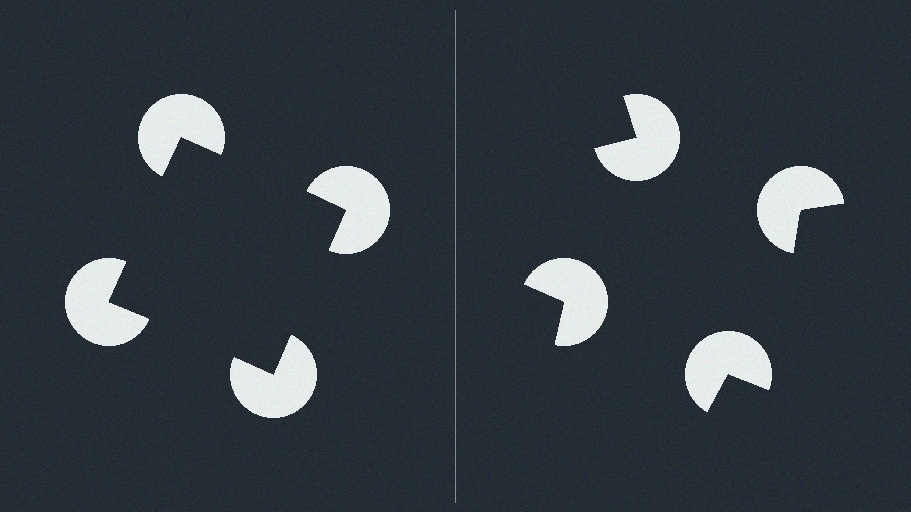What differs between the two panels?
The pac-man discs are positioned identically on both sides; only the wedge orientations differ. On the left they align to a square; on the right they are misaligned.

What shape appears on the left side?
An illusory square.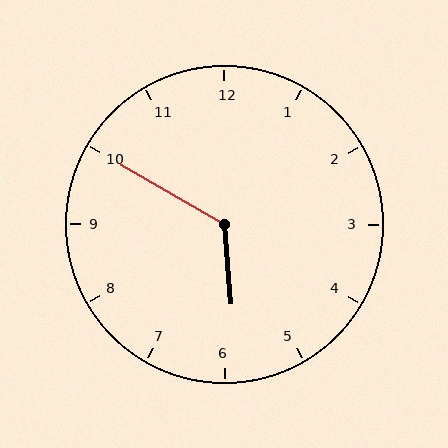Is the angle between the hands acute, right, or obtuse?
It is obtuse.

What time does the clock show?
5:50.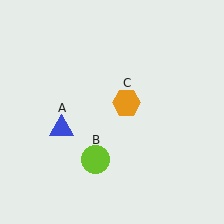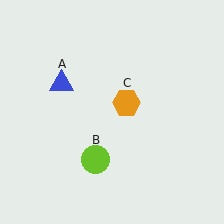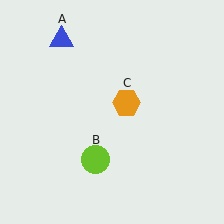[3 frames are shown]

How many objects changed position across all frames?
1 object changed position: blue triangle (object A).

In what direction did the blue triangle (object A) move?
The blue triangle (object A) moved up.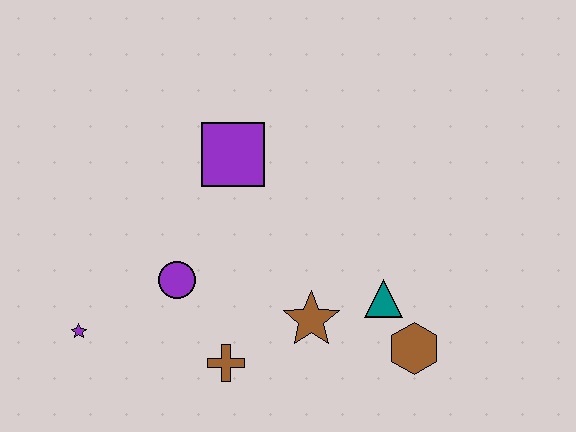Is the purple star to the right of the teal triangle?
No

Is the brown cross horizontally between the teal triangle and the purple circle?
Yes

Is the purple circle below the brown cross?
No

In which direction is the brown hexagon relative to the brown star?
The brown hexagon is to the right of the brown star.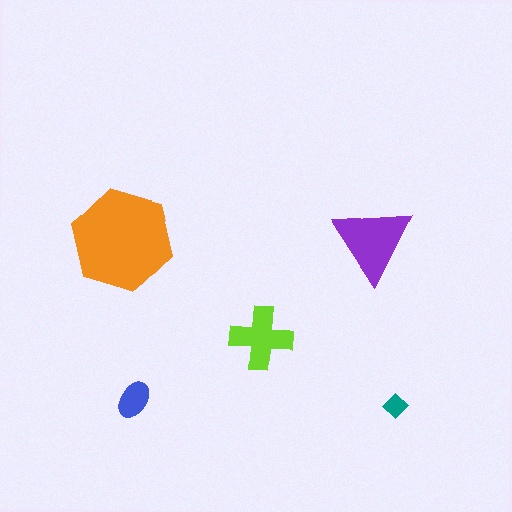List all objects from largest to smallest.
The orange hexagon, the purple triangle, the lime cross, the blue ellipse, the teal diamond.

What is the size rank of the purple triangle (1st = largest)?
2nd.